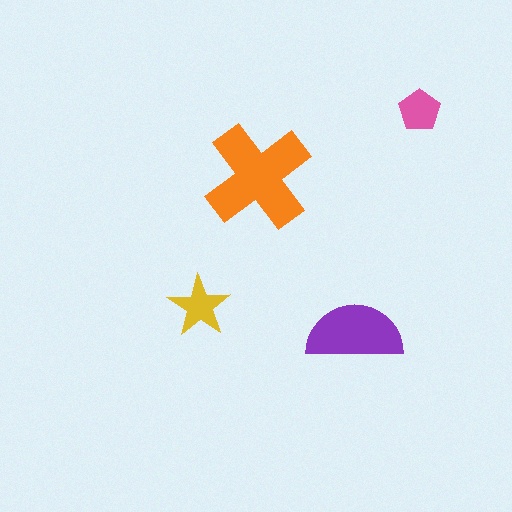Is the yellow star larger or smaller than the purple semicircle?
Smaller.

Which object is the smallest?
The pink pentagon.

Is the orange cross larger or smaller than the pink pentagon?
Larger.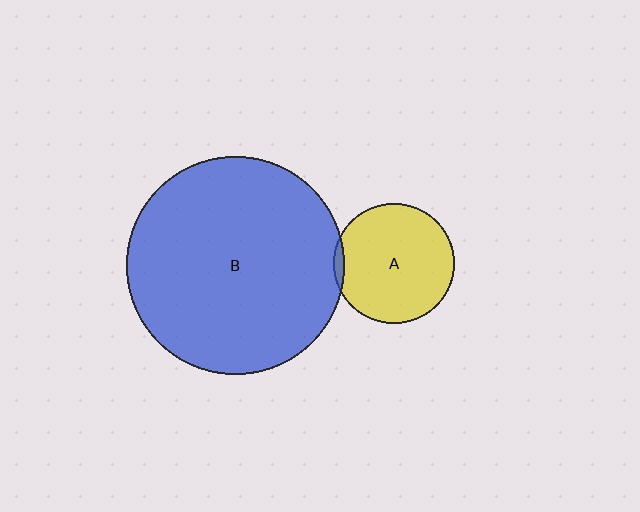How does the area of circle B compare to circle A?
Approximately 3.2 times.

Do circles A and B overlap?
Yes.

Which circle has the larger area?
Circle B (blue).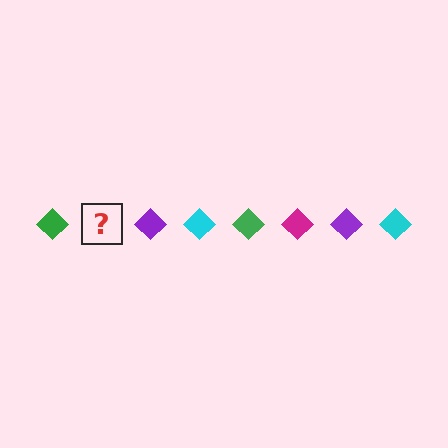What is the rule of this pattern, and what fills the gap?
The rule is that the pattern cycles through green, magenta, purple, cyan diamonds. The gap should be filled with a magenta diamond.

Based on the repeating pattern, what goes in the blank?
The blank should be a magenta diamond.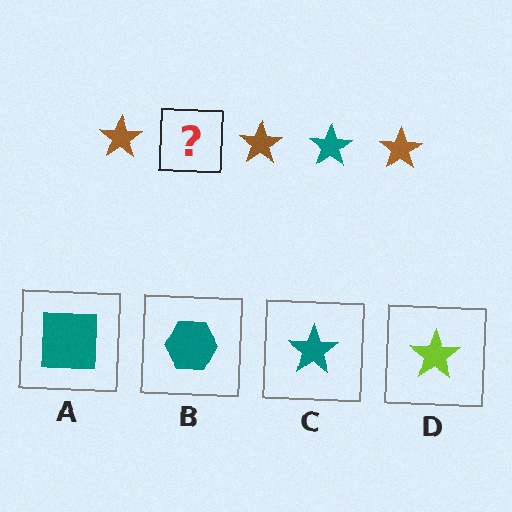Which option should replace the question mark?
Option C.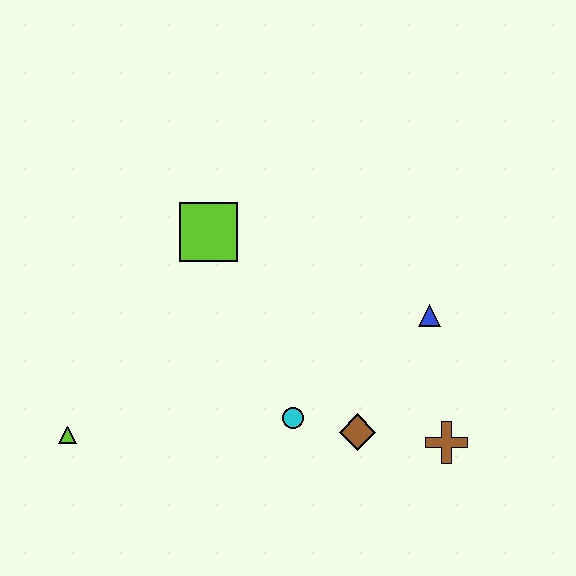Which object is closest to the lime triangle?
The cyan circle is closest to the lime triangle.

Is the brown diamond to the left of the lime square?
No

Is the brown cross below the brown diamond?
Yes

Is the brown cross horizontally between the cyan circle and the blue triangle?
No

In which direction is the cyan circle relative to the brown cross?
The cyan circle is to the left of the brown cross.